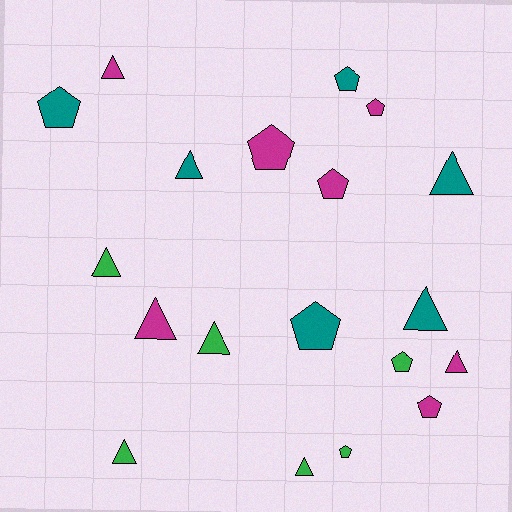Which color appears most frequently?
Magenta, with 7 objects.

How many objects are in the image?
There are 19 objects.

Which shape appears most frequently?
Triangle, with 10 objects.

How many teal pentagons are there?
There are 3 teal pentagons.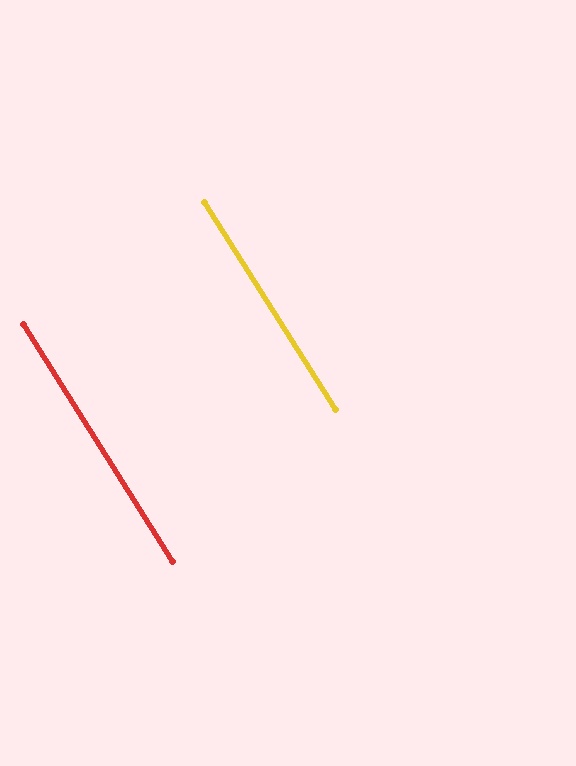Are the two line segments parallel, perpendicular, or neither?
Parallel — their directions differ by only 0.1°.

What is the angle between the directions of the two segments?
Approximately 0 degrees.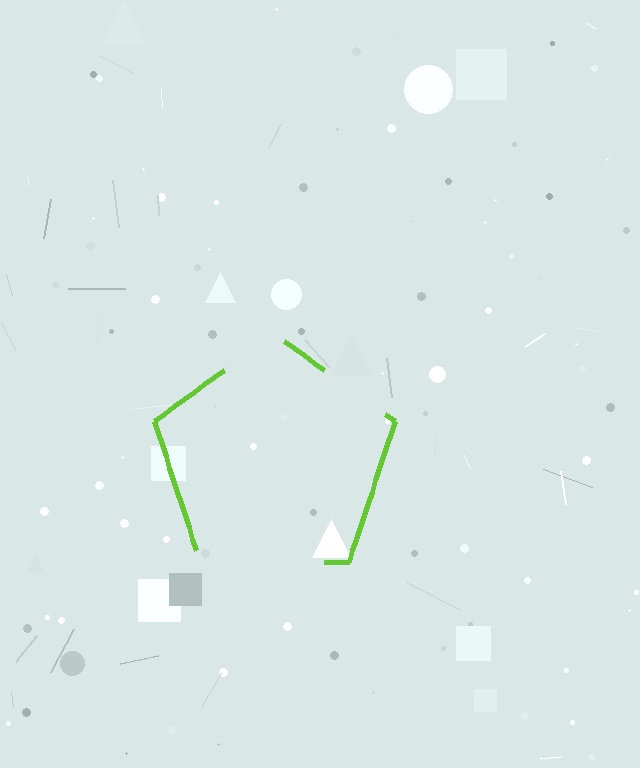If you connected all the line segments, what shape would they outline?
They would outline a pentagon.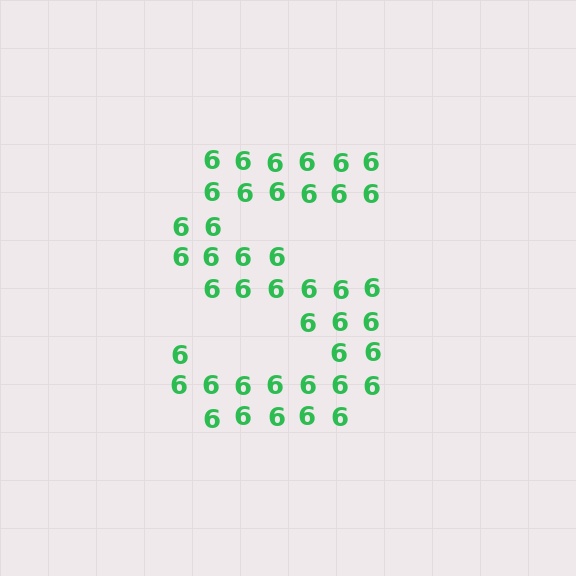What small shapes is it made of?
It is made of small digit 6's.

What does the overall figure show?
The overall figure shows the letter S.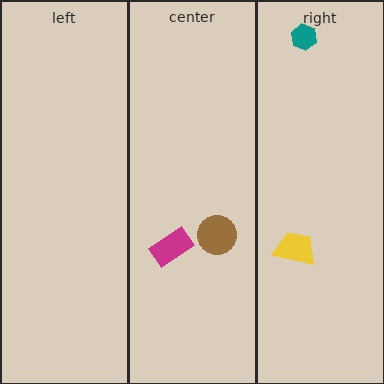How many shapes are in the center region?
2.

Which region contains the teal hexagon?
The right region.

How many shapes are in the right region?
2.